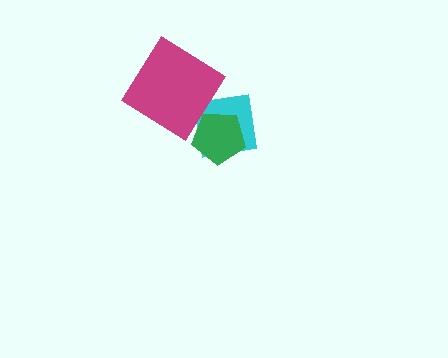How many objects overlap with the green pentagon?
1 object overlaps with the green pentagon.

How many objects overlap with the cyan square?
1 object overlaps with the cyan square.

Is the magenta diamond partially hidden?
No, no other shape covers it.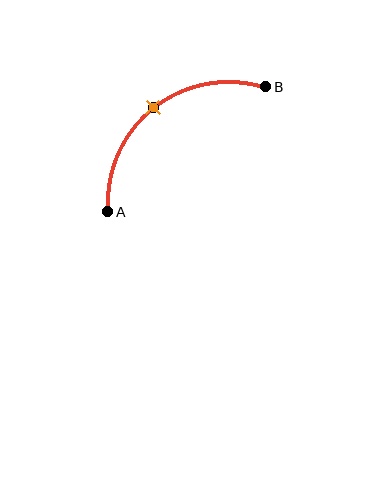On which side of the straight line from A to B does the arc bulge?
The arc bulges above and to the left of the straight line connecting A and B.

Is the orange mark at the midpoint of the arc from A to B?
Yes. The orange mark lies on the arc at equal arc-length from both A and B — it is the arc midpoint.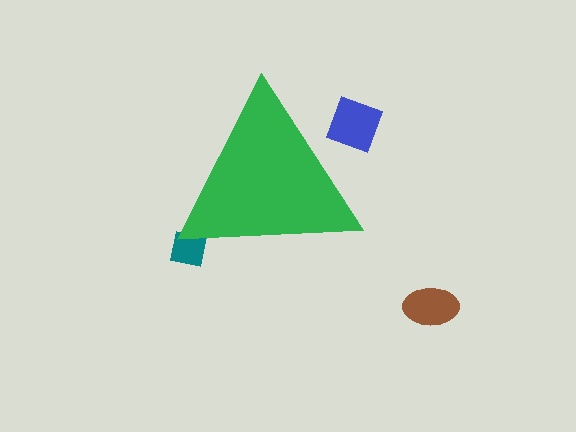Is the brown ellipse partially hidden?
No, the brown ellipse is fully visible.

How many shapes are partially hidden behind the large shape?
2 shapes are partially hidden.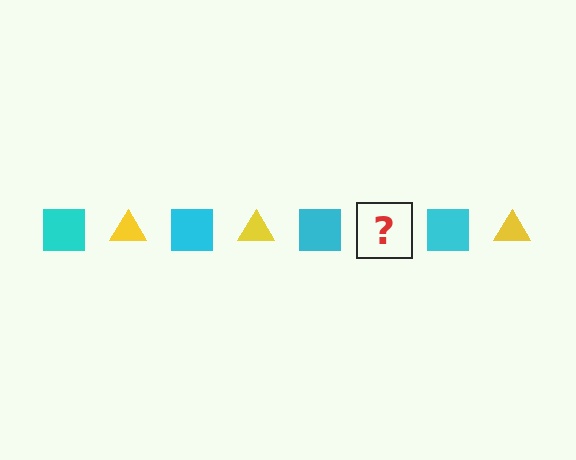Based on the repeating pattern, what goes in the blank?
The blank should be a yellow triangle.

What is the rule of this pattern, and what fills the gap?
The rule is that the pattern alternates between cyan square and yellow triangle. The gap should be filled with a yellow triangle.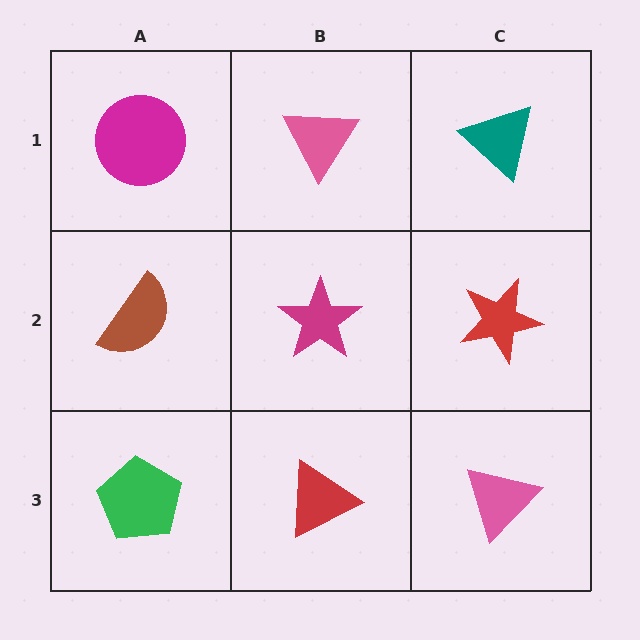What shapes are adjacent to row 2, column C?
A teal triangle (row 1, column C), a pink triangle (row 3, column C), a magenta star (row 2, column B).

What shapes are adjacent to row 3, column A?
A brown semicircle (row 2, column A), a red triangle (row 3, column B).